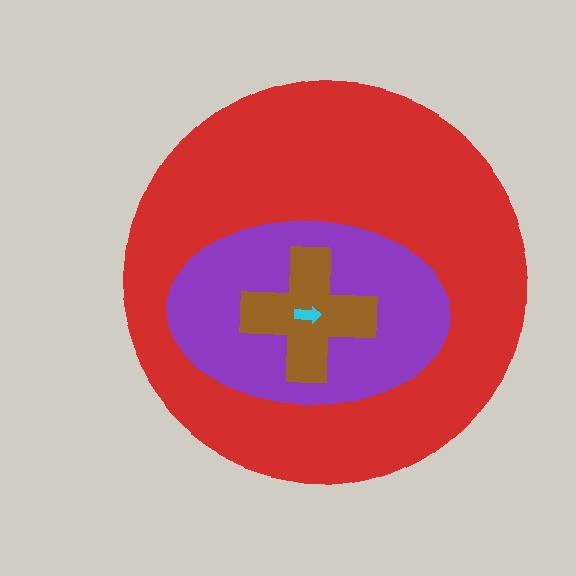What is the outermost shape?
The red circle.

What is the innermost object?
The cyan arrow.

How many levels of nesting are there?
4.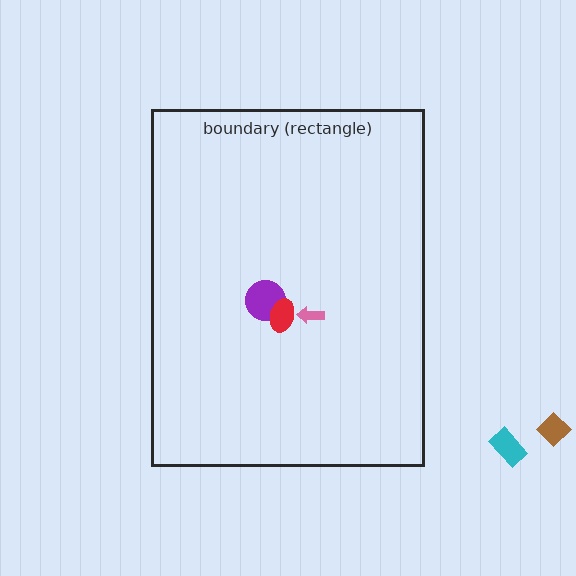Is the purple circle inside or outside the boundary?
Inside.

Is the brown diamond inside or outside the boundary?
Outside.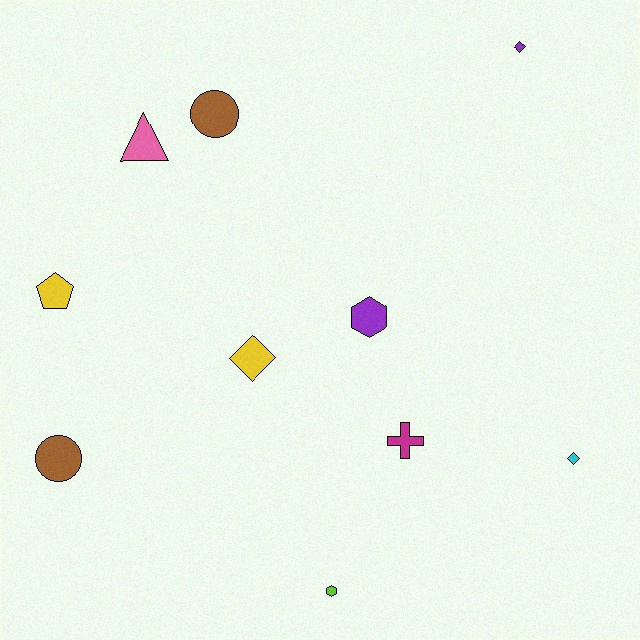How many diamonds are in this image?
There are 3 diamonds.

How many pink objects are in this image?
There is 1 pink object.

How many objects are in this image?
There are 10 objects.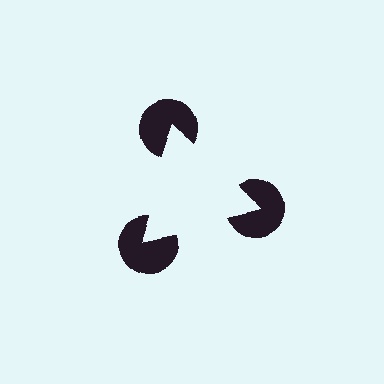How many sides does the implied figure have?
3 sides.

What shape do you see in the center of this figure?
An illusory triangle — its edges are inferred from the aligned wedge cuts in the pac-man discs, not physically drawn.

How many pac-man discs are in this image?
There are 3 — one at each vertex of the illusory triangle.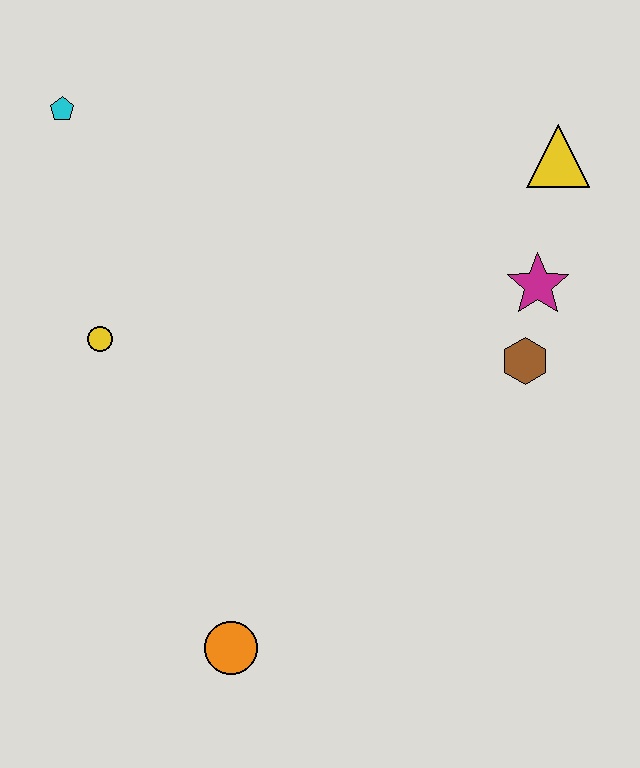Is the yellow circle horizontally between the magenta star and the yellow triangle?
No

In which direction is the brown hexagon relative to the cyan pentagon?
The brown hexagon is to the right of the cyan pentagon.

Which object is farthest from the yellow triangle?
The orange circle is farthest from the yellow triangle.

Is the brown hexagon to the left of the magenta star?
Yes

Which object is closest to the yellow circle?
The cyan pentagon is closest to the yellow circle.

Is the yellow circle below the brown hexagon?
No